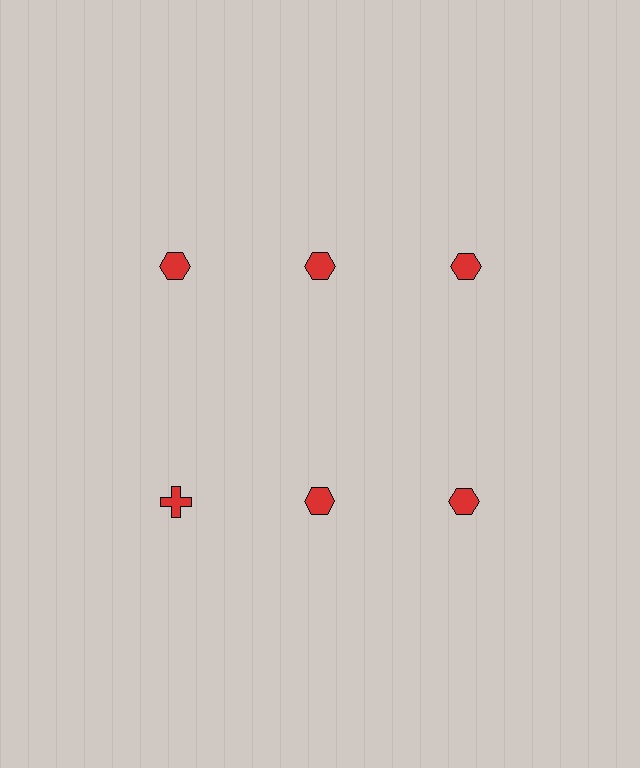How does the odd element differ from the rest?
It has a different shape: cross instead of hexagon.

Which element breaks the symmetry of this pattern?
The red cross in the second row, leftmost column breaks the symmetry. All other shapes are red hexagons.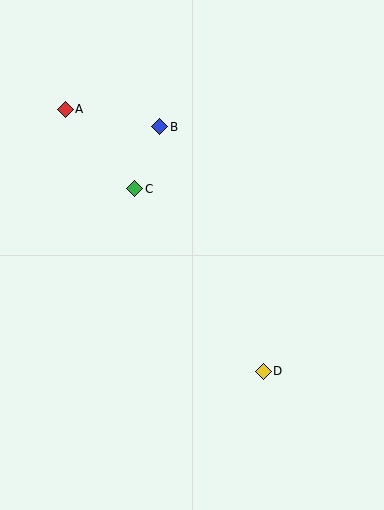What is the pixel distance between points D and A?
The distance between D and A is 328 pixels.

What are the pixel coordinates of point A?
Point A is at (65, 109).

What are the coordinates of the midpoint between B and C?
The midpoint between B and C is at (147, 158).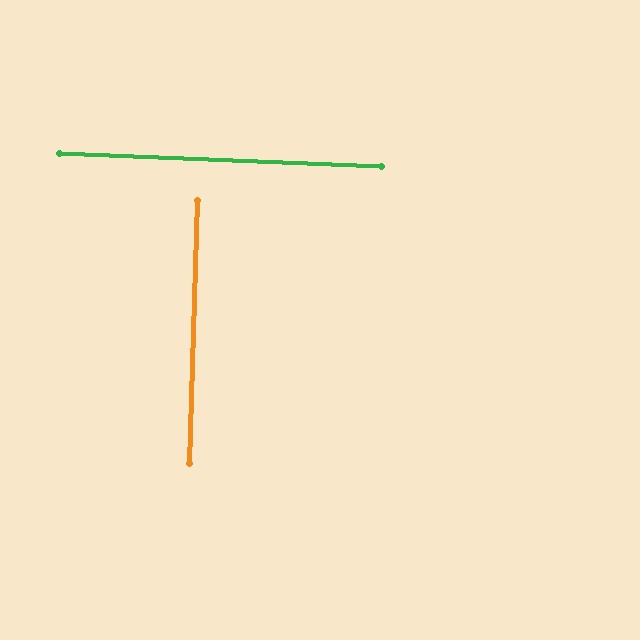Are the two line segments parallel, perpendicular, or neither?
Perpendicular — they meet at approximately 89°.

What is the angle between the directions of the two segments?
Approximately 89 degrees.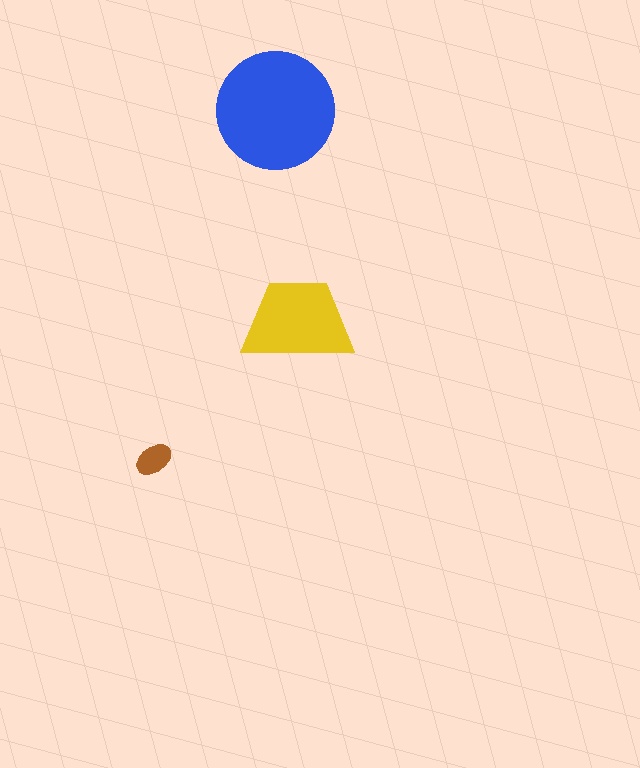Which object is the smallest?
The brown ellipse.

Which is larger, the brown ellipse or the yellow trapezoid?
The yellow trapezoid.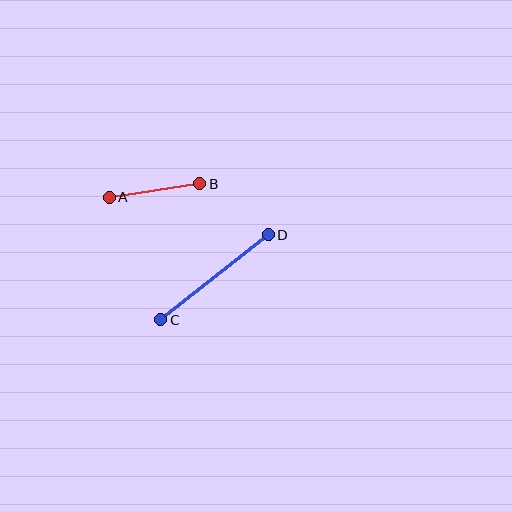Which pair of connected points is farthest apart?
Points C and D are farthest apart.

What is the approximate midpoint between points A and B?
The midpoint is at approximately (155, 190) pixels.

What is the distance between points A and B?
The distance is approximately 92 pixels.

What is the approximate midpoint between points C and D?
The midpoint is at approximately (214, 277) pixels.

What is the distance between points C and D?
The distance is approximately 137 pixels.